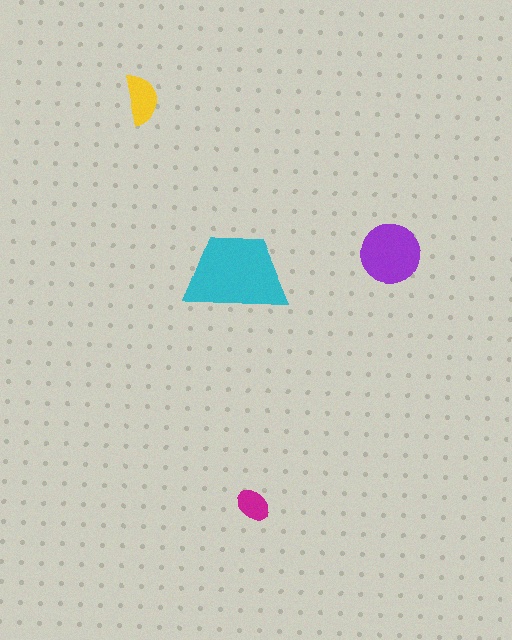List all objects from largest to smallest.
The cyan trapezoid, the purple circle, the yellow semicircle, the magenta ellipse.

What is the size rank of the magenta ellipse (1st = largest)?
4th.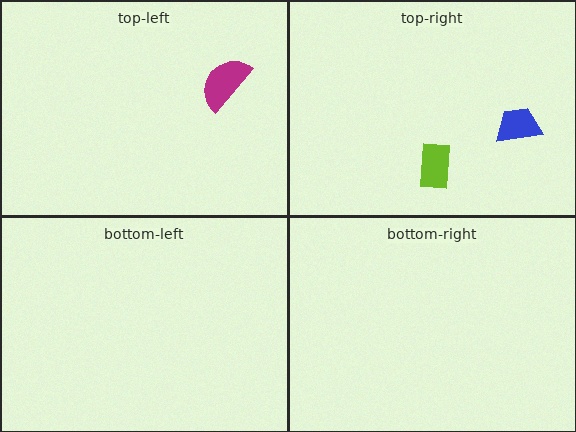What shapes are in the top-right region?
The lime rectangle, the blue trapezoid.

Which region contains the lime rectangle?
The top-right region.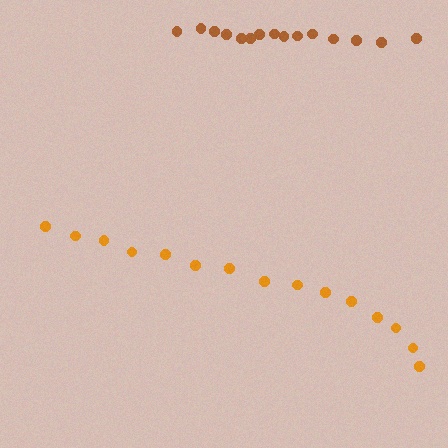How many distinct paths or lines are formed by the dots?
There are 2 distinct paths.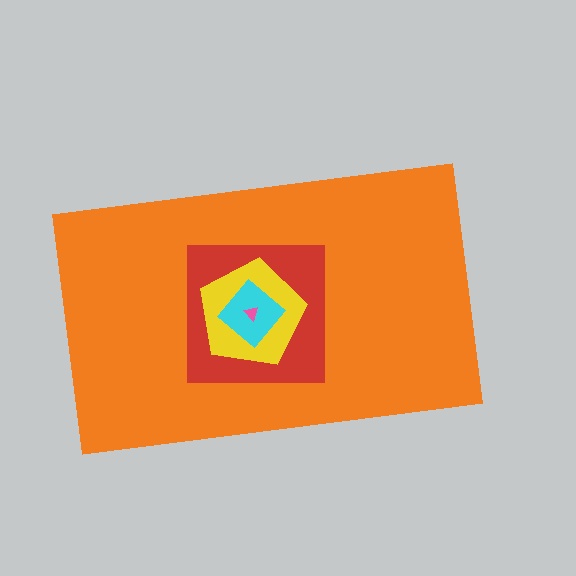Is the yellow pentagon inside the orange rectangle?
Yes.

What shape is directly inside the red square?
The yellow pentagon.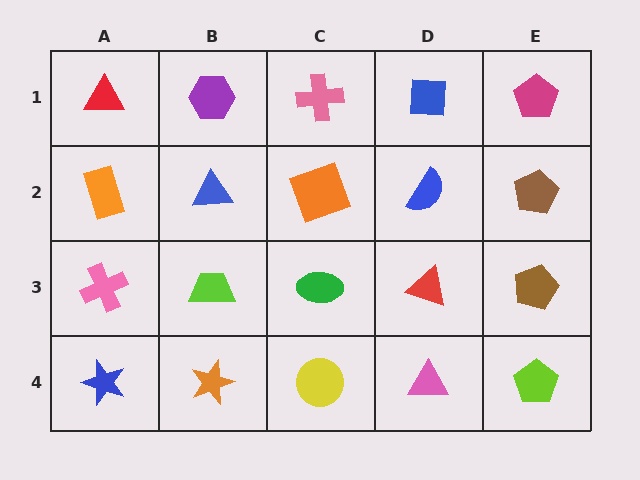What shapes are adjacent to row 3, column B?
A blue triangle (row 2, column B), an orange star (row 4, column B), a pink cross (row 3, column A), a green ellipse (row 3, column C).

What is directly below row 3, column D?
A pink triangle.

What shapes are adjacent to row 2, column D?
A blue square (row 1, column D), a red triangle (row 3, column D), an orange square (row 2, column C), a brown pentagon (row 2, column E).